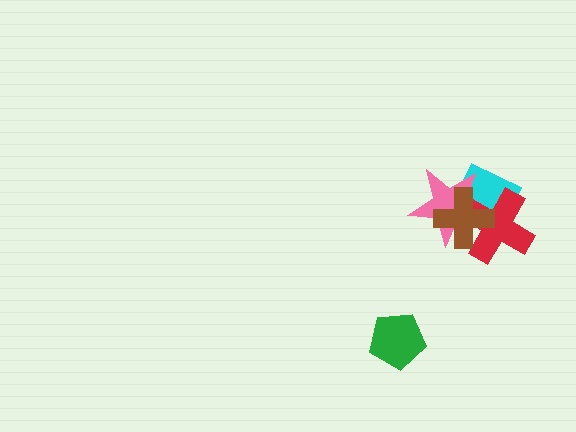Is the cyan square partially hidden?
Yes, it is partially covered by another shape.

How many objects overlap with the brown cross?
3 objects overlap with the brown cross.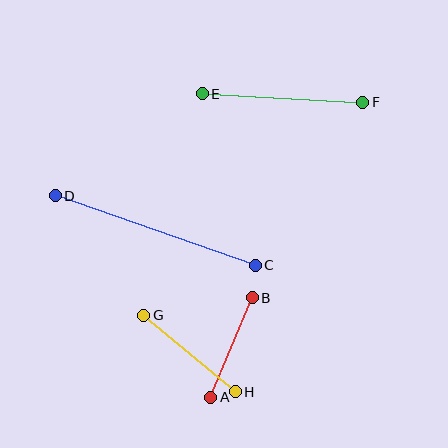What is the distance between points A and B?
The distance is approximately 108 pixels.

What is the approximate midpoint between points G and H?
The midpoint is at approximately (190, 354) pixels.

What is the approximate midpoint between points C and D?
The midpoint is at approximately (155, 230) pixels.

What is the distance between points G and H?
The distance is approximately 120 pixels.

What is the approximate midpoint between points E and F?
The midpoint is at approximately (282, 98) pixels.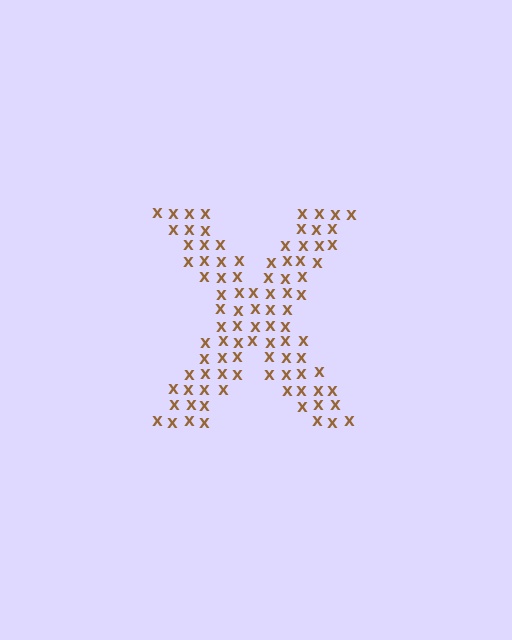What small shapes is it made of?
It is made of small letter X's.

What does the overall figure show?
The overall figure shows the letter X.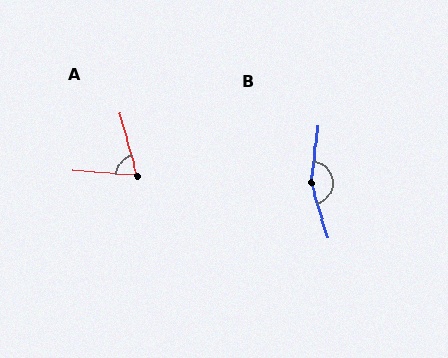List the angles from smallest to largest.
A (71°), B (157°).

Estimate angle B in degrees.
Approximately 157 degrees.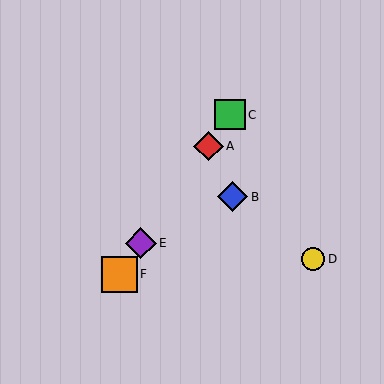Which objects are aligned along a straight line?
Objects A, C, E, F are aligned along a straight line.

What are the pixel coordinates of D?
Object D is at (313, 259).